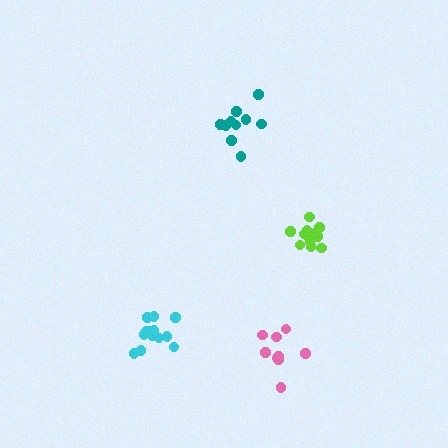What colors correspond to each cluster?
The clusters are colored: cyan, teal, pink, lime.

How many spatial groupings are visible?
There are 4 spatial groupings.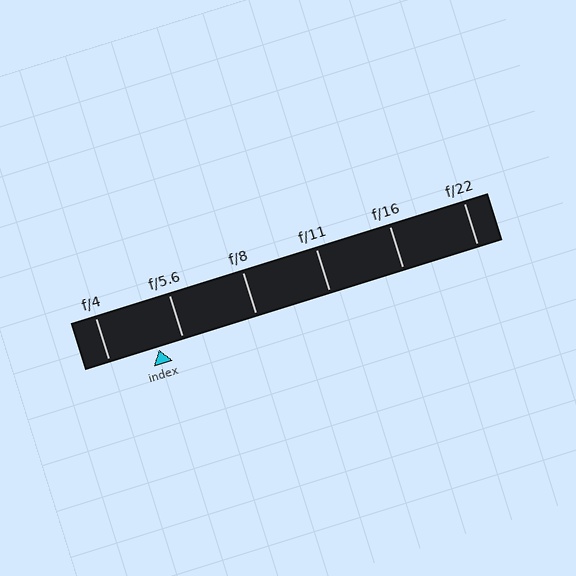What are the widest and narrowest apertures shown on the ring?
The widest aperture shown is f/4 and the narrowest is f/22.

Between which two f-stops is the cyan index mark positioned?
The index mark is between f/4 and f/5.6.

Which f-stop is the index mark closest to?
The index mark is closest to f/5.6.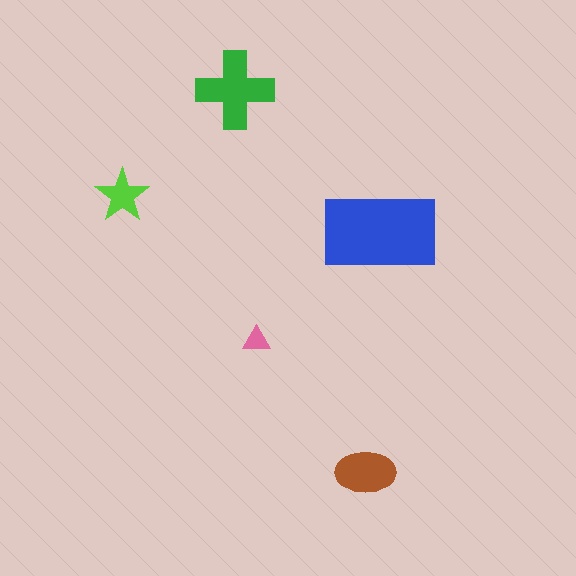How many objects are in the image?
There are 5 objects in the image.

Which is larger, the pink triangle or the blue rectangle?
The blue rectangle.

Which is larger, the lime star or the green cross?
The green cross.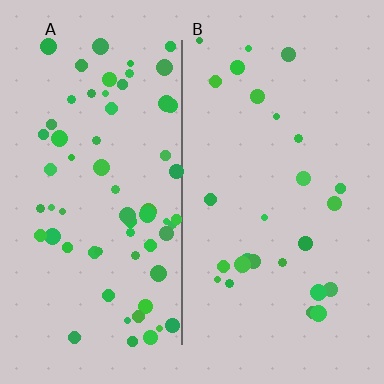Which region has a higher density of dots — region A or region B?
A (the left).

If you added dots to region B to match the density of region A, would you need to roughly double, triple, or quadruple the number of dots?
Approximately double.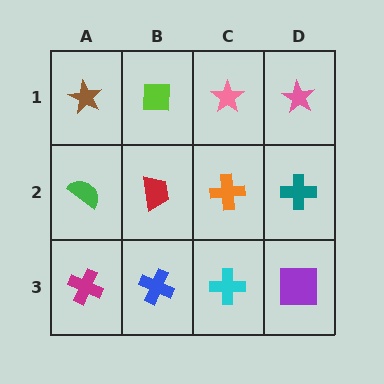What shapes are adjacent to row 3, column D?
A teal cross (row 2, column D), a cyan cross (row 3, column C).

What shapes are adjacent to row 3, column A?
A green semicircle (row 2, column A), a blue cross (row 3, column B).